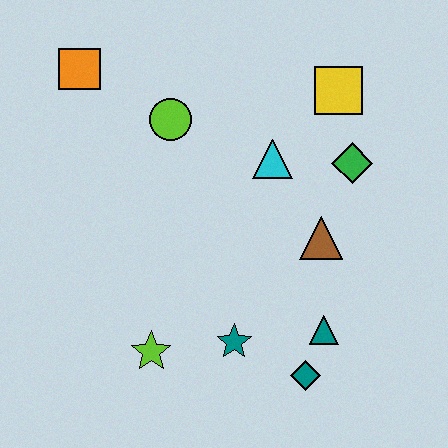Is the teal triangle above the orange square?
No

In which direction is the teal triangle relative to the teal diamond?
The teal triangle is above the teal diamond.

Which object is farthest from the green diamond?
The orange square is farthest from the green diamond.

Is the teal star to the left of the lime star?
No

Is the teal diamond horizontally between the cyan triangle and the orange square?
No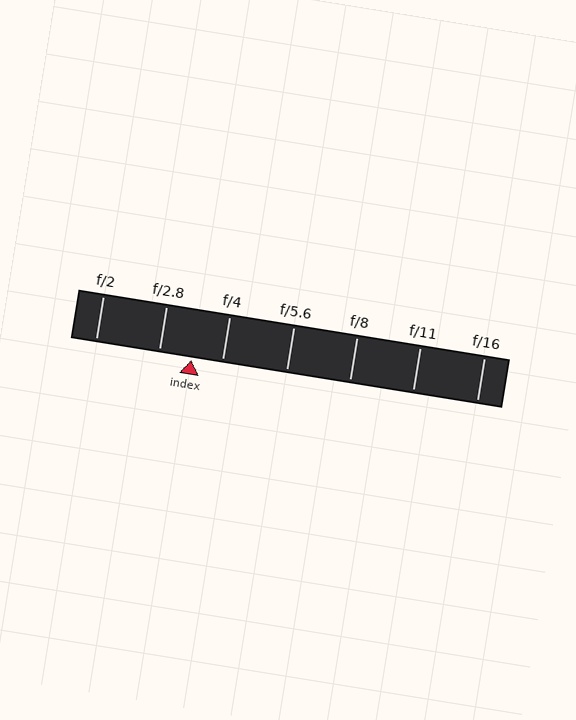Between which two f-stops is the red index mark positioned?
The index mark is between f/2.8 and f/4.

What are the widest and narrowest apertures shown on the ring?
The widest aperture shown is f/2 and the narrowest is f/16.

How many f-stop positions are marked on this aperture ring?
There are 7 f-stop positions marked.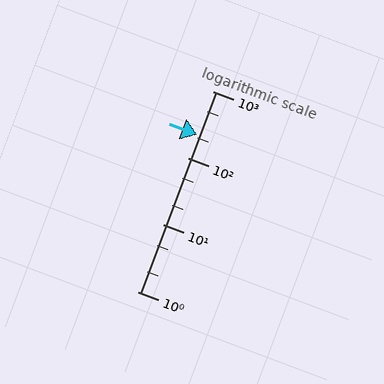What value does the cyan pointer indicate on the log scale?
The pointer indicates approximately 220.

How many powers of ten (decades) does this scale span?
The scale spans 3 decades, from 1 to 1000.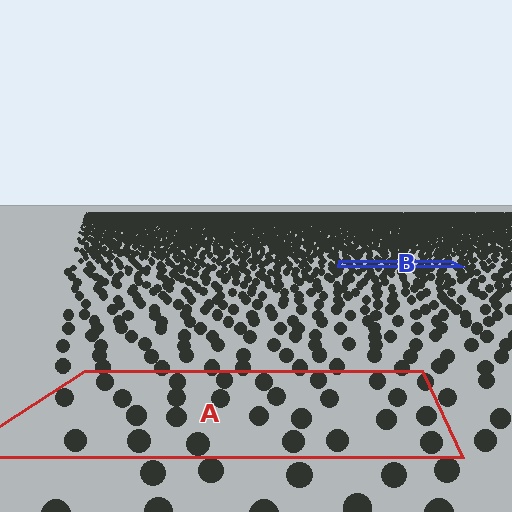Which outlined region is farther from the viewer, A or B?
Region B is farther from the viewer — the texture elements inside it appear smaller and more densely packed.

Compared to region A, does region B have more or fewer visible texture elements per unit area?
Region B has more texture elements per unit area — they are packed more densely because it is farther away.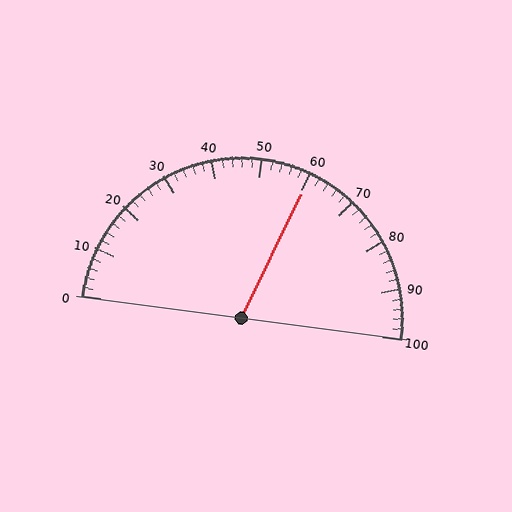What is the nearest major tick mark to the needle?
The nearest major tick mark is 60.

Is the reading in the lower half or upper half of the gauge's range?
The reading is in the upper half of the range (0 to 100).